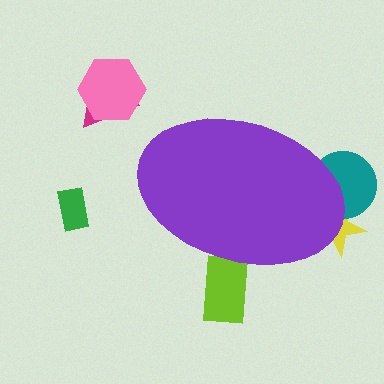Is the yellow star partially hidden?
Yes, the yellow star is partially hidden behind the purple ellipse.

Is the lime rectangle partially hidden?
Yes, the lime rectangle is partially hidden behind the purple ellipse.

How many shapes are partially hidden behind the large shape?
3 shapes are partially hidden.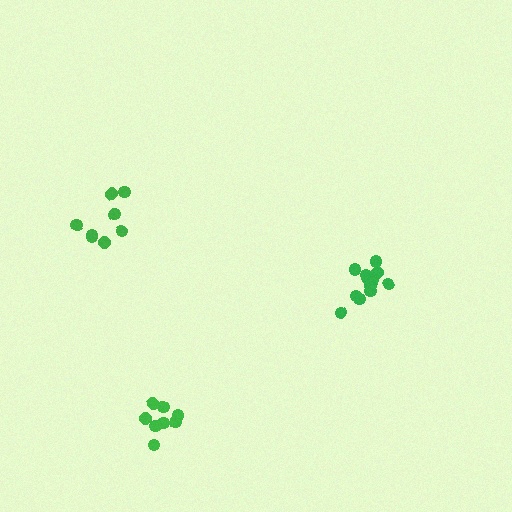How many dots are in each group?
Group 1: 8 dots, Group 2: 12 dots, Group 3: 8 dots (28 total).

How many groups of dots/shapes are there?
There are 3 groups.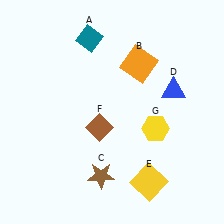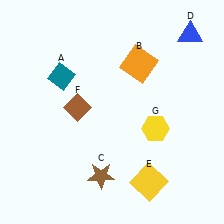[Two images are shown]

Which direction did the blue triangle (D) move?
The blue triangle (D) moved up.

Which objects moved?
The objects that moved are: the teal diamond (A), the blue triangle (D), the brown diamond (F).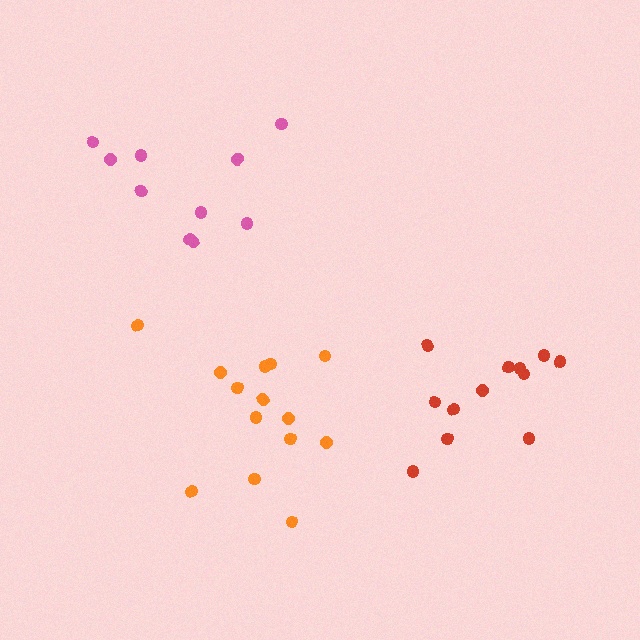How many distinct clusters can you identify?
There are 3 distinct clusters.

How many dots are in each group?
Group 1: 14 dots, Group 2: 12 dots, Group 3: 10 dots (36 total).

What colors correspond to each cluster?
The clusters are colored: orange, red, pink.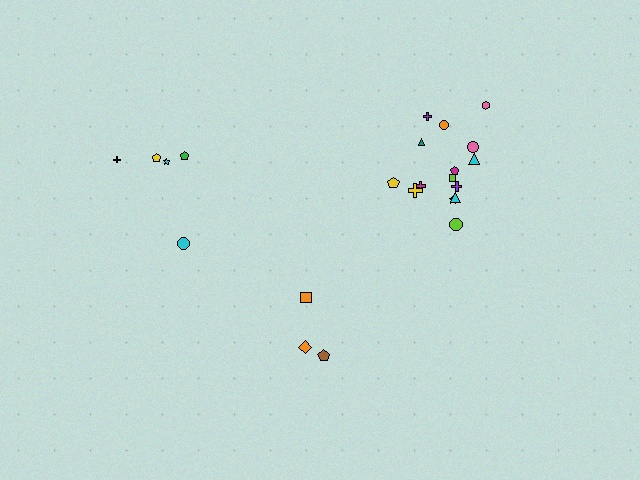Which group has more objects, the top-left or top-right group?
The top-right group.